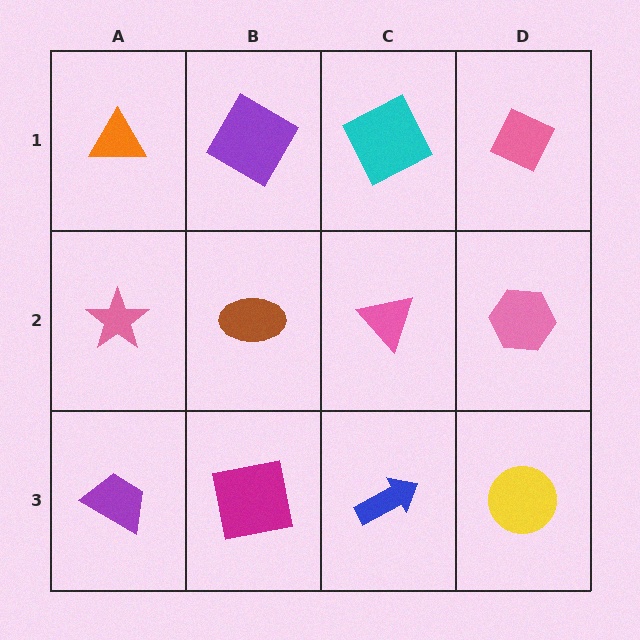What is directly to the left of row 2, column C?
A brown ellipse.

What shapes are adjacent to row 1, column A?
A pink star (row 2, column A), a purple diamond (row 1, column B).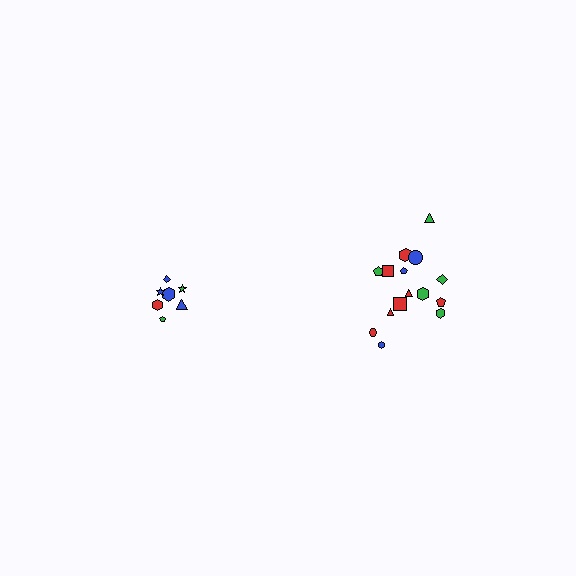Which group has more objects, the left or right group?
The right group.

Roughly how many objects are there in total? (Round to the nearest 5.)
Roughly 20 objects in total.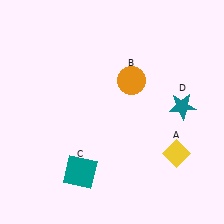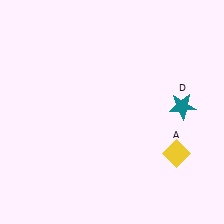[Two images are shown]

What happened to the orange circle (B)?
The orange circle (B) was removed in Image 2. It was in the top-right area of Image 1.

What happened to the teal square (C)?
The teal square (C) was removed in Image 2. It was in the bottom-left area of Image 1.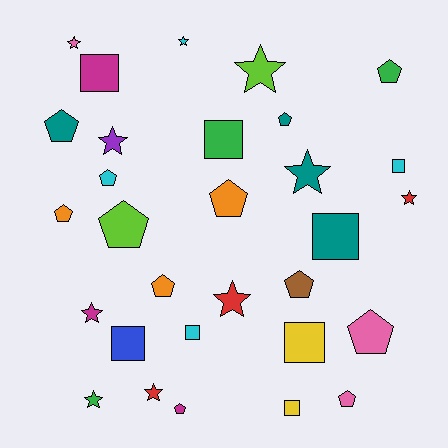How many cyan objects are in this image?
There are 4 cyan objects.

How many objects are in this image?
There are 30 objects.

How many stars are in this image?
There are 10 stars.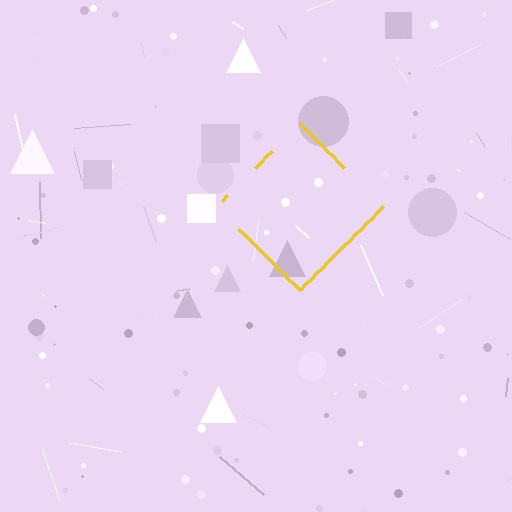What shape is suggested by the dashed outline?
The dashed outline suggests a diamond.